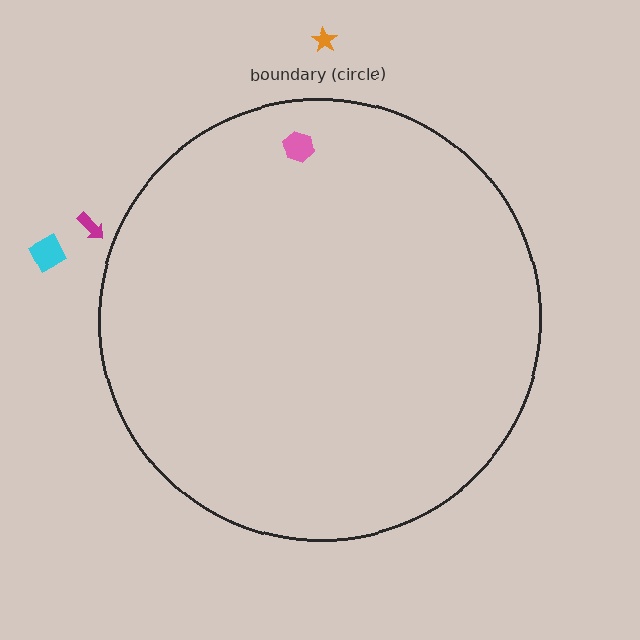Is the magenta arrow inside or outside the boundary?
Outside.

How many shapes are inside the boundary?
1 inside, 3 outside.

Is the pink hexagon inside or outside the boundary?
Inside.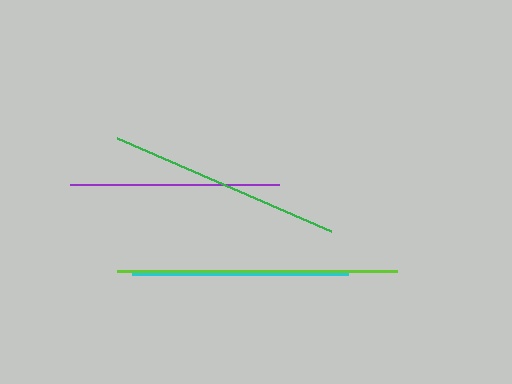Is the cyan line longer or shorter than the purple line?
The cyan line is longer than the purple line.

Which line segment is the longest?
The lime line is the longest at approximately 279 pixels.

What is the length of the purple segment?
The purple segment is approximately 210 pixels long.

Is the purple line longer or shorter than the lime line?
The lime line is longer than the purple line.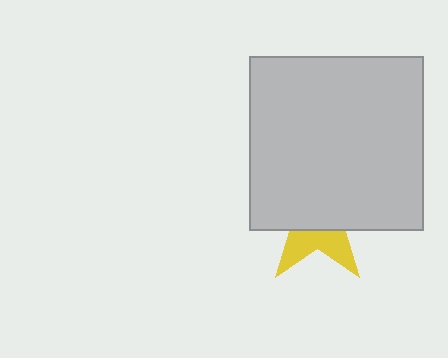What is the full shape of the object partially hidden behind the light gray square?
The partially hidden object is a yellow star.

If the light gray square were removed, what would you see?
You would see the complete yellow star.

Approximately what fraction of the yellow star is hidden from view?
Roughly 66% of the yellow star is hidden behind the light gray square.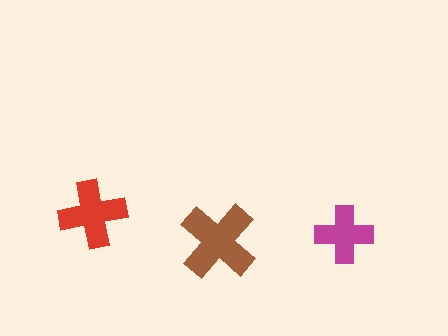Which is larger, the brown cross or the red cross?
The brown one.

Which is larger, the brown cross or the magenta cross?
The brown one.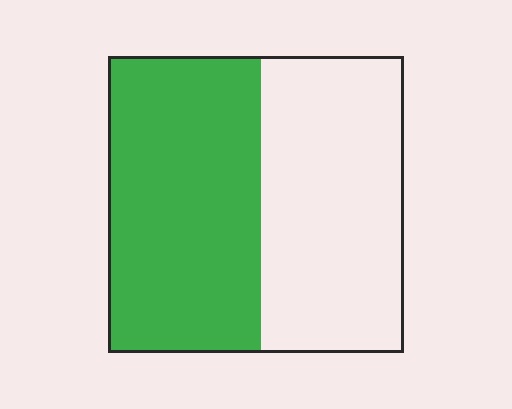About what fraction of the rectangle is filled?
About one half (1/2).